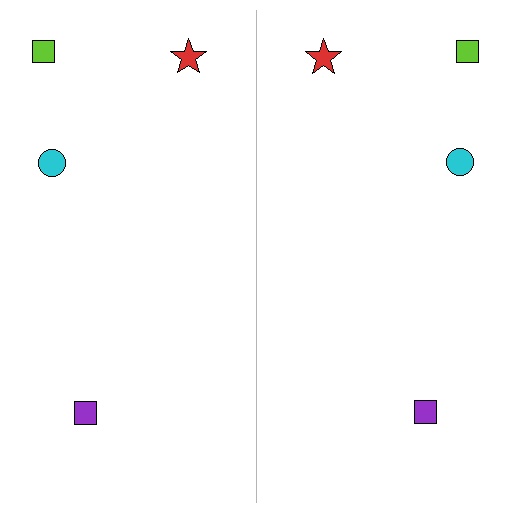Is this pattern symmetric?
Yes, this pattern has bilateral (reflection) symmetry.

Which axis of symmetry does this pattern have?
The pattern has a vertical axis of symmetry running through the center of the image.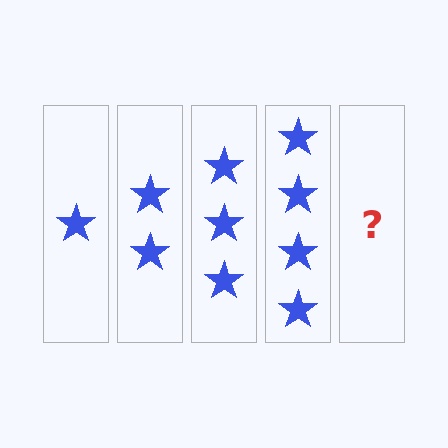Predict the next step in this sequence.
The next step is 5 stars.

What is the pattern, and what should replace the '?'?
The pattern is that each step adds one more star. The '?' should be 5 stars.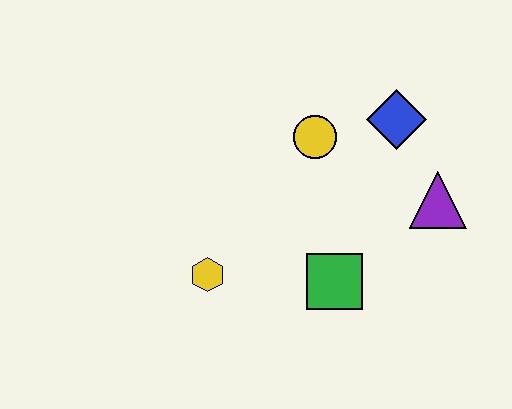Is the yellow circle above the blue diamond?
No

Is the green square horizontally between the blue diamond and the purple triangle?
No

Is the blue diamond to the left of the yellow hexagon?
No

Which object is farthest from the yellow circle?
The yellow hexagon is farthest from the yellow circle.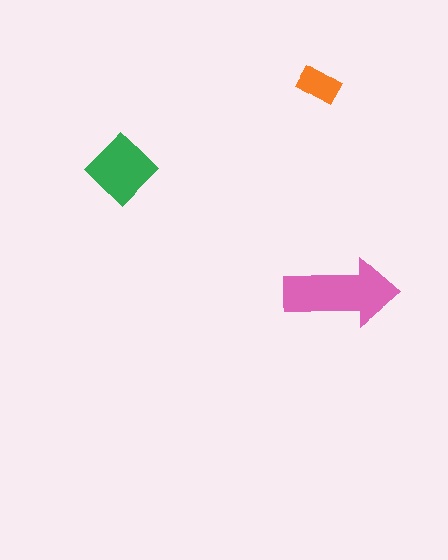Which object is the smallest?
The orange rectangle.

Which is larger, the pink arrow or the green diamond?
The pink arrow.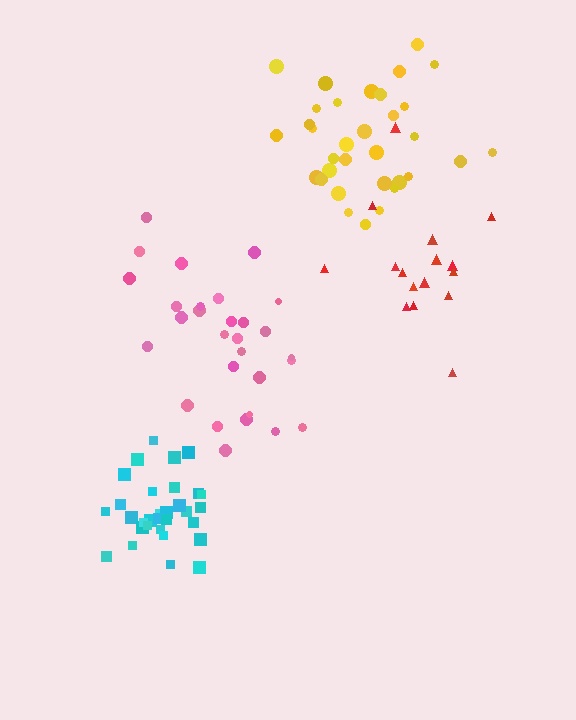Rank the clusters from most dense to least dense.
cyan, yellow, pink, red.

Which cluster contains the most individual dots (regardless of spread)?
Yellow (33).